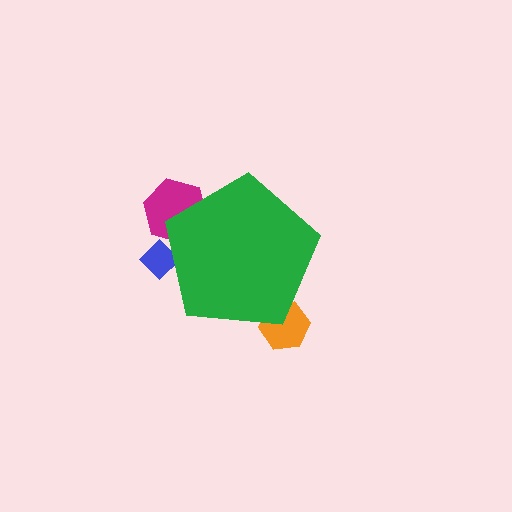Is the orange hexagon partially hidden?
Yes, the orange hexagon is partially hidden behind the green pentagon.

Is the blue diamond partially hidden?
Yes, the blue diamond is partially hidden behind the green pentagon.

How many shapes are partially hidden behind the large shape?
3 shapes are partially hidden.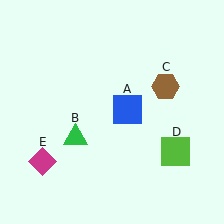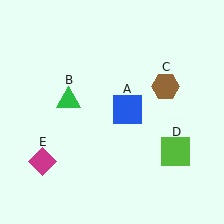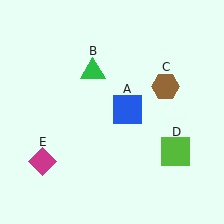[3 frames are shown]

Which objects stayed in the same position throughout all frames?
Blue square (object A) and brown hexagon (object C) and lime square (object D) and magenta diamond (object E) remained stationary.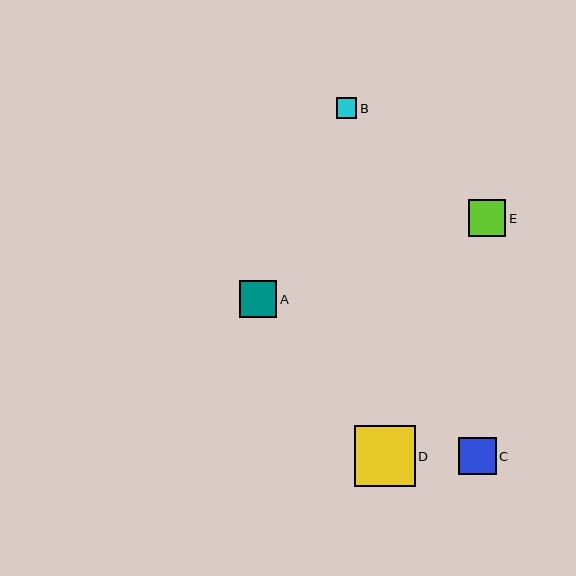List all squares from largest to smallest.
From largest to smallest: D, C, A, E, B.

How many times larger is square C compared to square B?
Square C is approximately 1.8 times the size of square B.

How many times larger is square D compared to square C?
Square D is approximately 1.6 times the size of square C.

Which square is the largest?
Square D is the largest with a size of approximately 61 pixels.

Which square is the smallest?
Square B is the smallest with a size of approximately 20 pixels.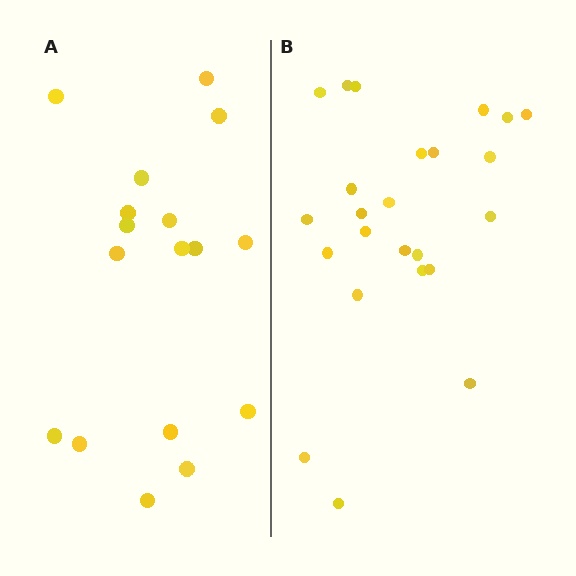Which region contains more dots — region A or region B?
Region B (the right region) has more dots.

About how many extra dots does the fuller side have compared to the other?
Region B has roughly 8 or so more dots than region A.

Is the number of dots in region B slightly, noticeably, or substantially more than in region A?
Region B has noticeably more, but not dramatically so. The ratio is roughly 1.4 to 1.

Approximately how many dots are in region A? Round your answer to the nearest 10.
About 20 dots. (The exact count is 17, which rounds to 20.)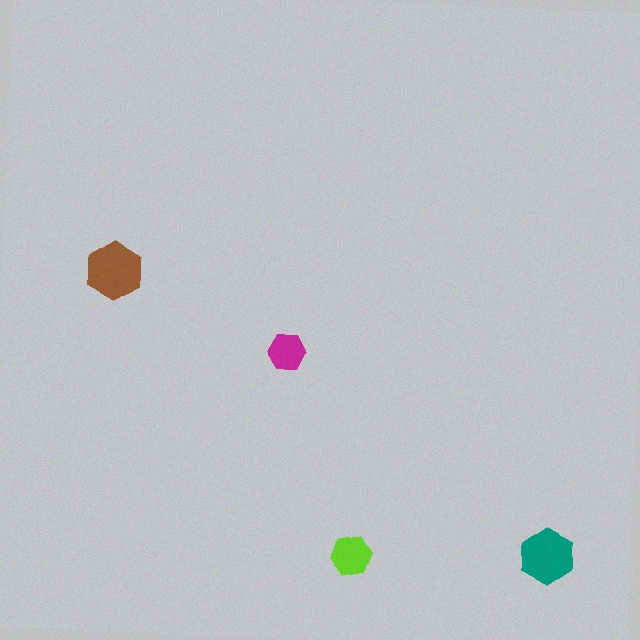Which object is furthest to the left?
The brown hexagon is leftmost.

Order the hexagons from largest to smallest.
the brown one, the teal one, the lime one, the magenta one.